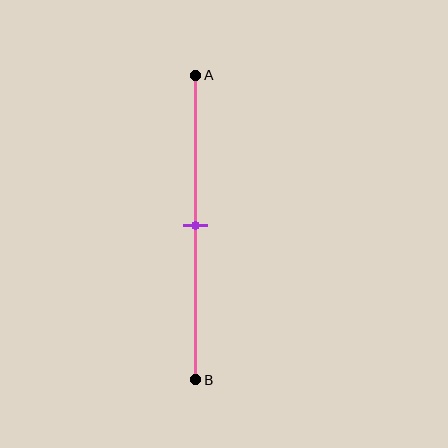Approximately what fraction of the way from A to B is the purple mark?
The purple mark is approximately 50% of the way from A to B.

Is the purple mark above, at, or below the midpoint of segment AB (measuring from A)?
The purple mark is approximately at the midpoint of segment AB.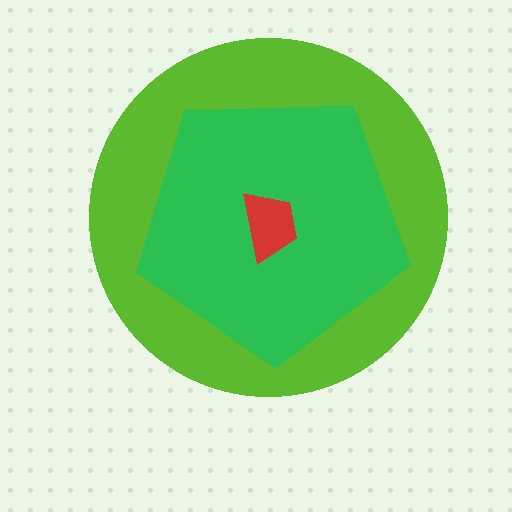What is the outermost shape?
The lime circle.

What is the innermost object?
The red trapezoid.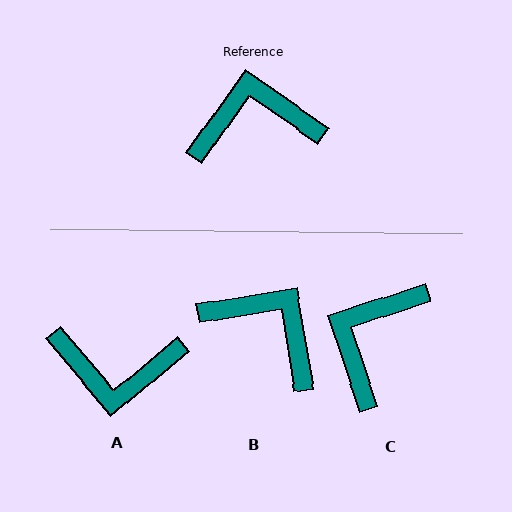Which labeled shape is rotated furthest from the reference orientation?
A, about 165 degrees away.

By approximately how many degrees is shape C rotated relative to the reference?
Approximately 54 degrees counter-clockwise.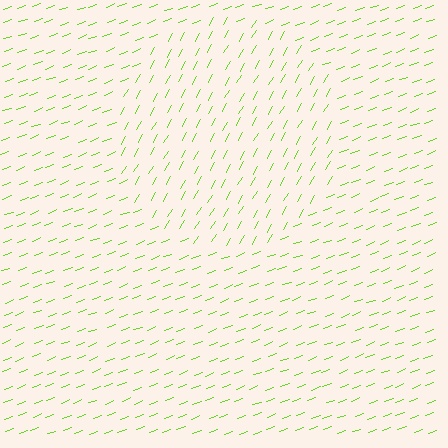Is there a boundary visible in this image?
Yes, there is a texture boundary formed by a change in line orientation.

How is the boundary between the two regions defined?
The boundary is defined purely by a change in line orientation (approximately 40 degrees difference). All lines are the same color and thickness.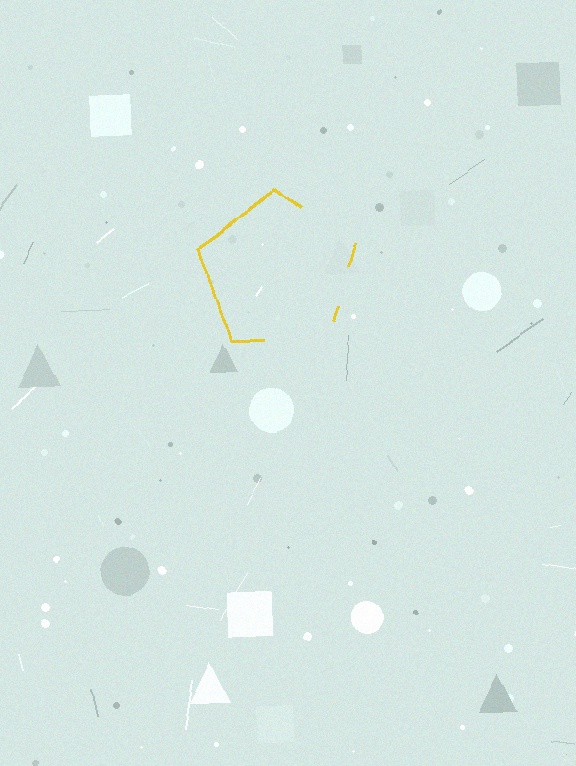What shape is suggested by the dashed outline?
The dashed outline suggests a pentagon.